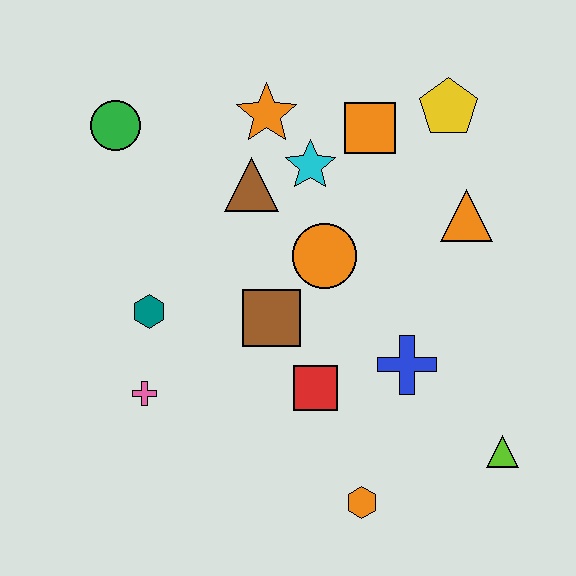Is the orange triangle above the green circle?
No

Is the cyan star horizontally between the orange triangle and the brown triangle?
Yes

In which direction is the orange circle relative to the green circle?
The orange circle is to the right of the green circle.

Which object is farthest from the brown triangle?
The lime triangle is farthest from the brown triangle.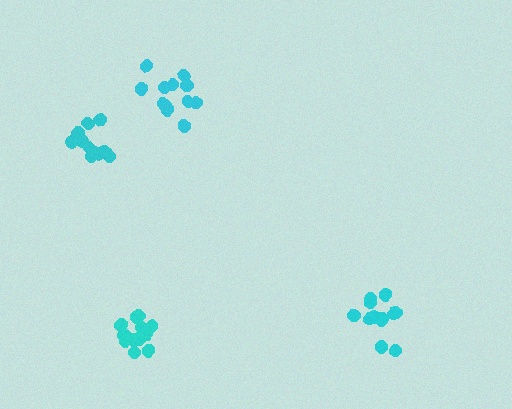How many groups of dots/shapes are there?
There are 4 groups.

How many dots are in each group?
Group 1: 12 dots, Group 2: 11 dots, Group 3: 14 dots, Group 4: 12 dots (49 total).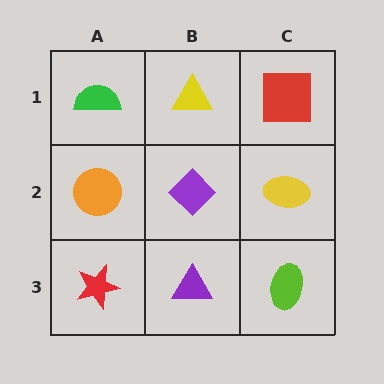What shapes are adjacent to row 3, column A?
An orange circle (row 2, column A), a purple triangle (row 3, column B).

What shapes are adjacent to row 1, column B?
A purple diamond (row 2, column B), a green semicircle (row 1, column A), a red square (row 1, column C).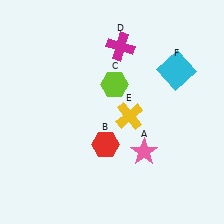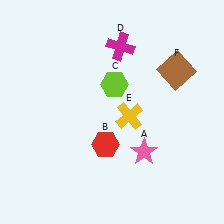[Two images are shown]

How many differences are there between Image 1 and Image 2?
There is 1 difference between the two images.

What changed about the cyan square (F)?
In Image 1, F is cyan. In Image 2, it changed to brown.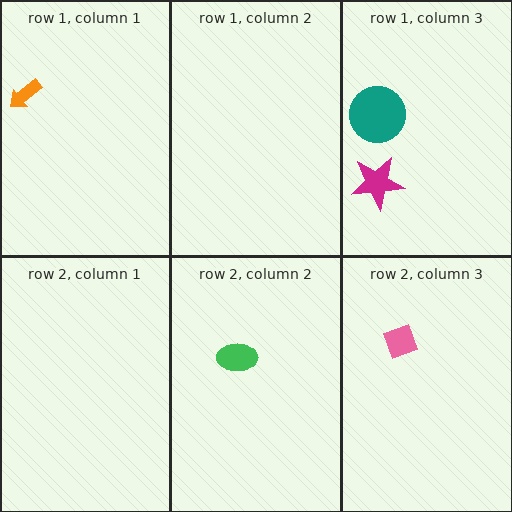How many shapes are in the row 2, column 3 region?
1.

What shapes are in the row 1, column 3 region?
The teal circle, the magenta star.